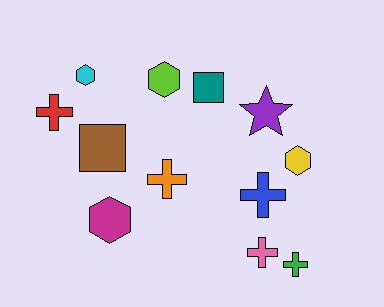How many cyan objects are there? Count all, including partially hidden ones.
There is 1 cyan object.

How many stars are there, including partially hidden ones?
There is 1 star.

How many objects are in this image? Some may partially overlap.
There are 12 objects.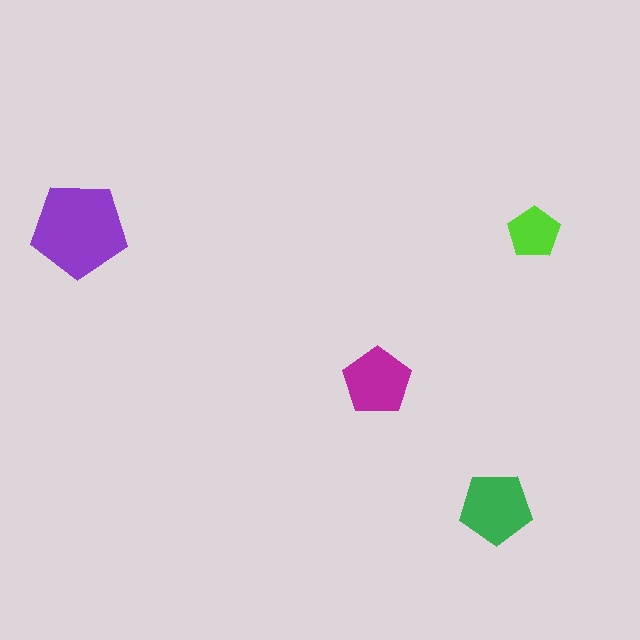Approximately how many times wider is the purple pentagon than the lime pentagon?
About 2 times wider.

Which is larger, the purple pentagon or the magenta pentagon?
The purple one.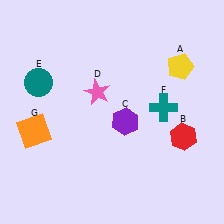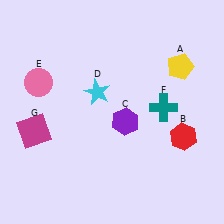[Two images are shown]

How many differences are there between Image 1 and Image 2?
There are 3 differences between the two images.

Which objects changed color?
D changed from pink to cyan. E changed from teal to pink. G changed from orange to magenta.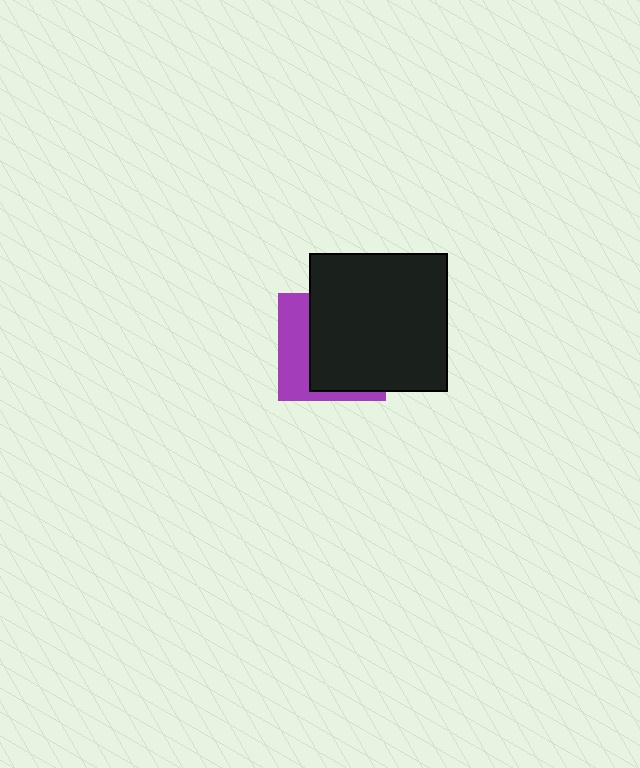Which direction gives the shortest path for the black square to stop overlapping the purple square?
Moving right gives the shortest separation.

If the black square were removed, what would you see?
You would see the complete purple square.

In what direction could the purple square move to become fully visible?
The purple square could move left. That would shift it out from behind the black square entirely.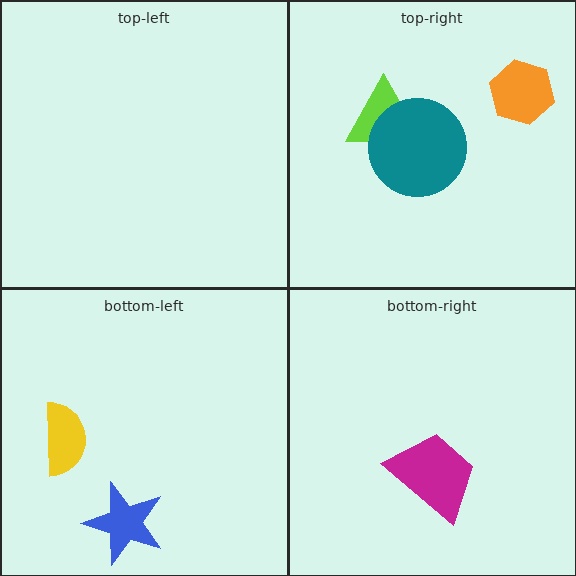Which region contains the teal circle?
The top-right region.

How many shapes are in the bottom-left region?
2.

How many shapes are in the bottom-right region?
1.